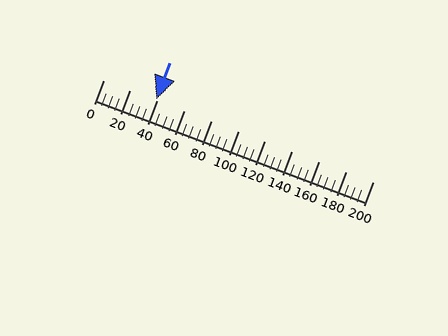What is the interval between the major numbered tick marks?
The major tick marks are spaced 20 units apart.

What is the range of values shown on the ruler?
The ruler shows values from 0 to 200.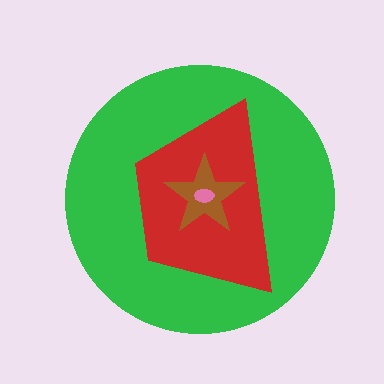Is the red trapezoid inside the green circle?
Yes.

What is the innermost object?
The pink ellipse.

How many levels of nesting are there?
4.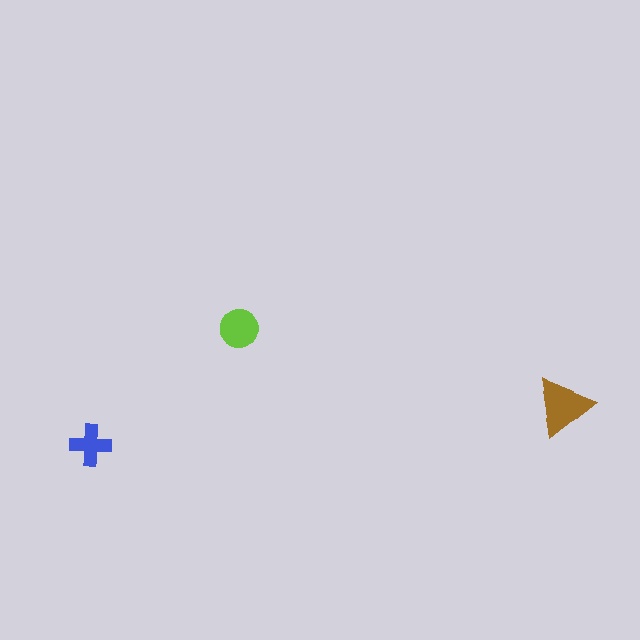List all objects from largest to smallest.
The brown triangle, the lime circle, the blue cross.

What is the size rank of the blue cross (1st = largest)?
3rd.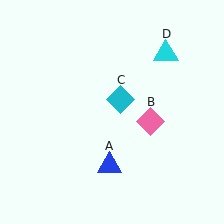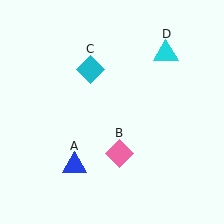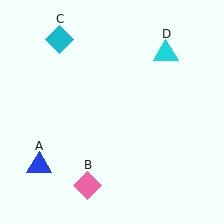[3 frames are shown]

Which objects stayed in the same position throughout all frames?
Cyan triangle (object D) remained stationary.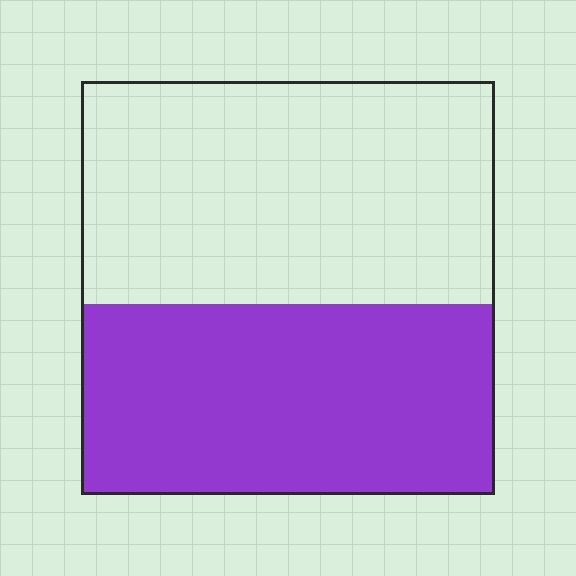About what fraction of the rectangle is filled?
About one half (1/2).